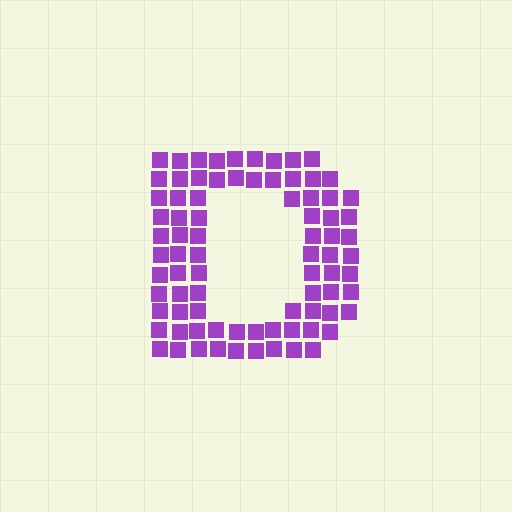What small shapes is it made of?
It is made of small squares.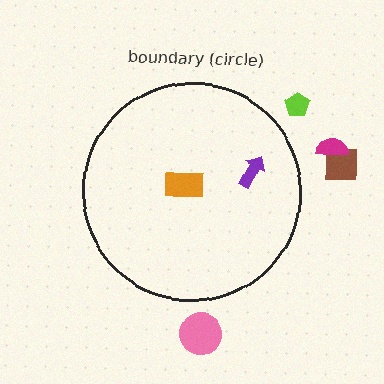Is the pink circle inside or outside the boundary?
Outside.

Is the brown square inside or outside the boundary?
Outside.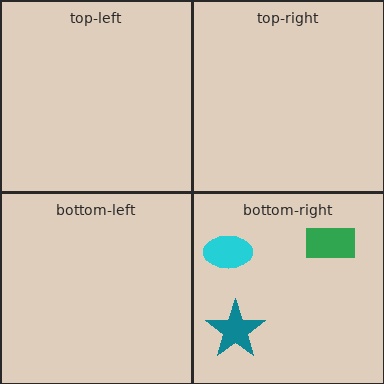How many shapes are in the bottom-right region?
3.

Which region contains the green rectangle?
The bottom-right region.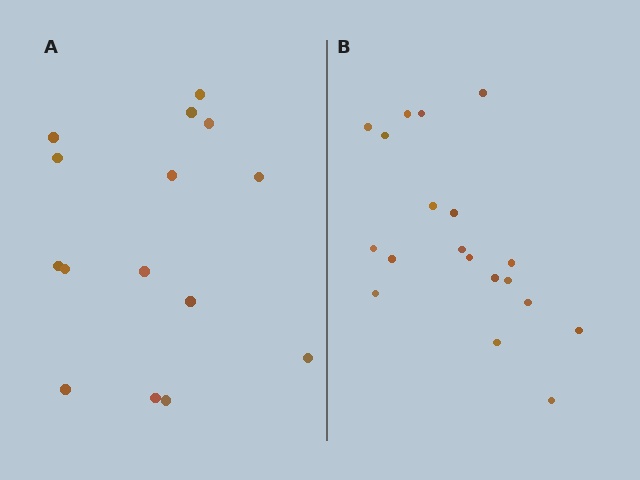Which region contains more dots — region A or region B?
Region B (the right region) has more dots.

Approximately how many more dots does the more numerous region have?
Region B has about 4 more dots than region A.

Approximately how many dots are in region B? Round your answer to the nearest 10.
About 20 dots. (The exact count is 19, which rounds to 20.)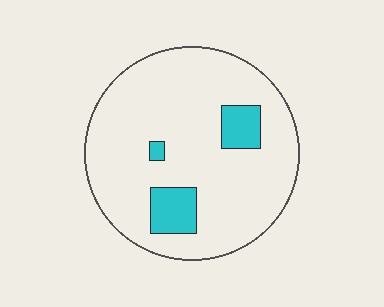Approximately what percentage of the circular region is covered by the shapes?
Approximately 10%.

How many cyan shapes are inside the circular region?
3.